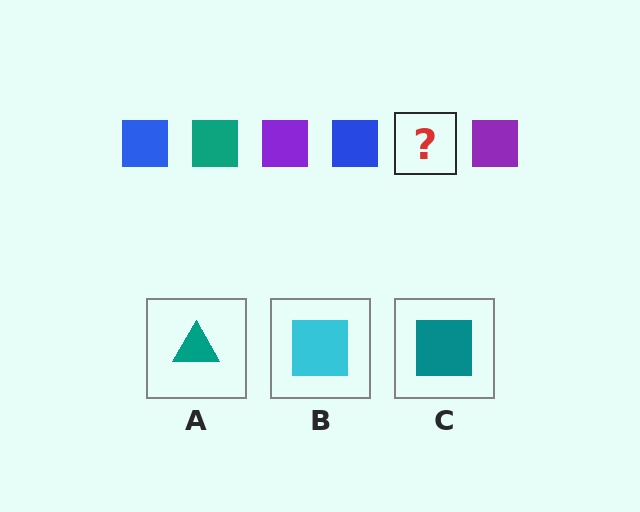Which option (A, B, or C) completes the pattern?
C.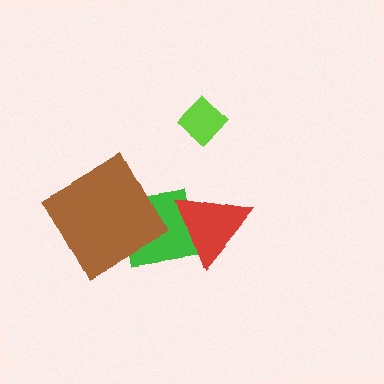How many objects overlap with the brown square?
1 object overlaps with the brown square.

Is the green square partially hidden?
Yes, it is partially covered by another shape.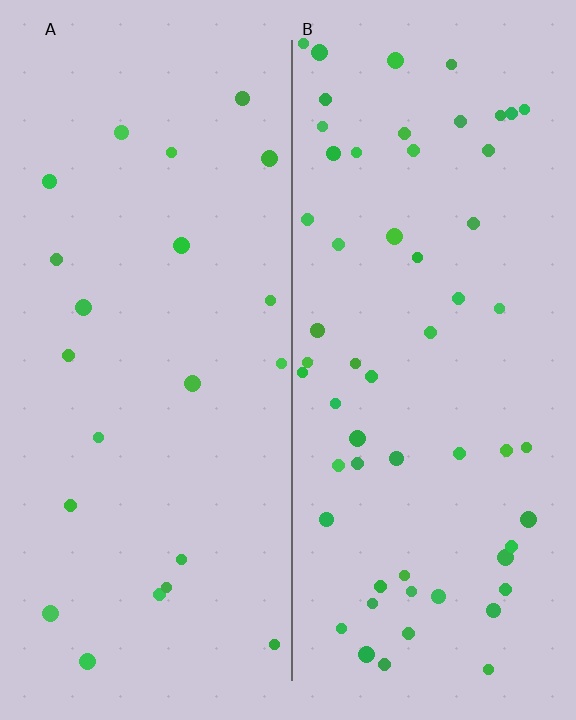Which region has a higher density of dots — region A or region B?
B (the right).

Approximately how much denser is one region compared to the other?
Approximately 2.7× — region B over region A.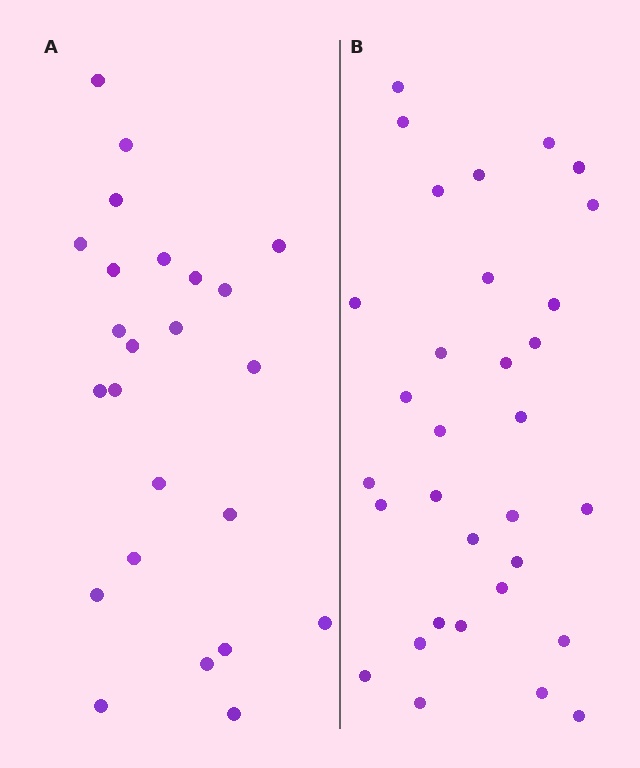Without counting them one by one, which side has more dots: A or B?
Region B (the right region) has more dots.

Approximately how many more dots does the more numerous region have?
Region B has roughly 8 or so more dots than region A.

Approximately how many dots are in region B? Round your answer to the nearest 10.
About 30 dots. (The exact count is 32, which rounds to 30.)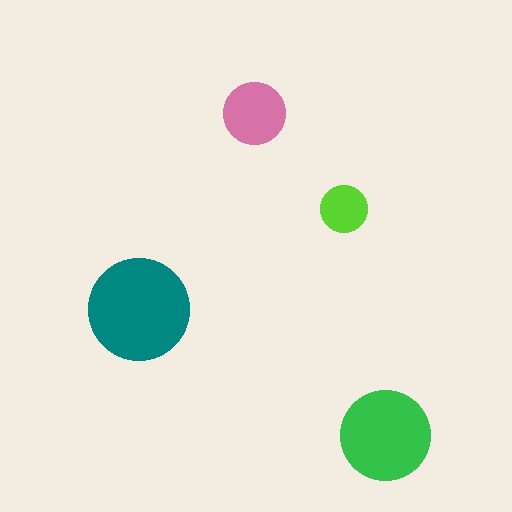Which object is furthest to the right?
The green circle is rightmost.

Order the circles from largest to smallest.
the teal one, the green one, the pink one, the lime one.